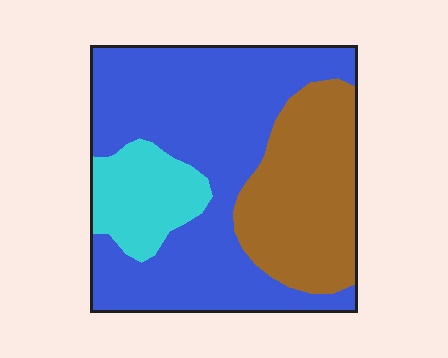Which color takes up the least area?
Cyan, at roughly 15%.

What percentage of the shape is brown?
Brown takes up between a sixth and a third of the shape.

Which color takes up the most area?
Blue, at roughly 60%.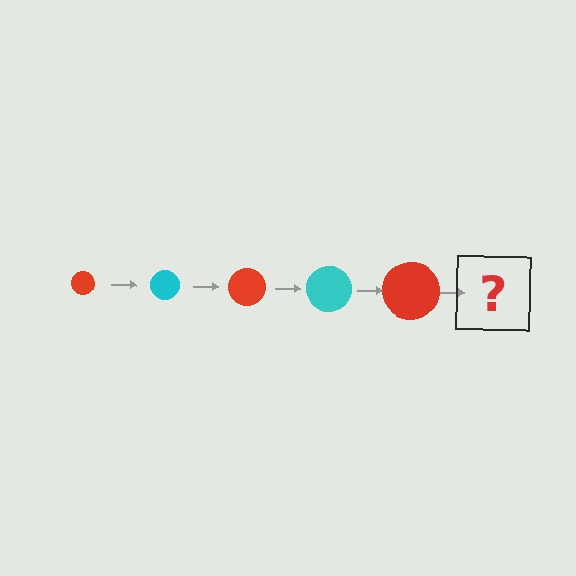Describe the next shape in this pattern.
It should be a cyan circle, larger than the previous one.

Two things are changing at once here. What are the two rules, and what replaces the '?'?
The two rules are that the circle grows larger each step and the color cycles through red and cyan. The '?' should be a cyan circle, larger than the previous one.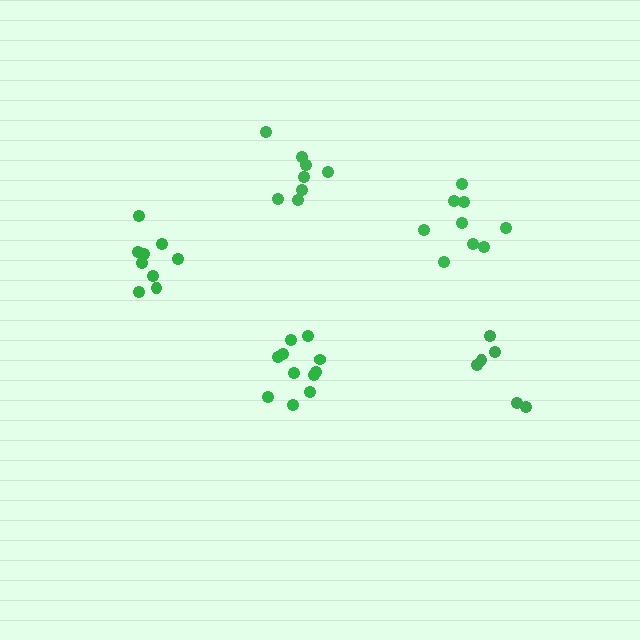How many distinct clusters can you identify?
There are 5 distinct clusters.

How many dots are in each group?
Group 1: 9 dots, Group 2: 8 dots, Group 3: 9 dots, Group 4: 11 dots, Group 5: 6 dots (43 total).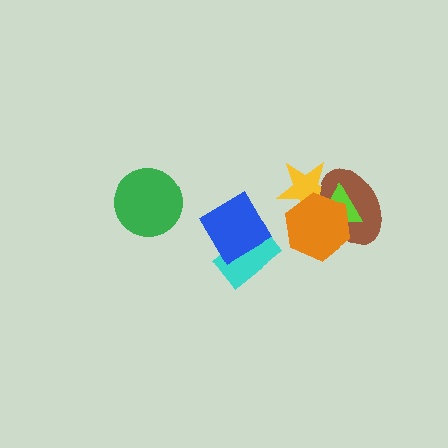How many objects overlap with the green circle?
0 objects overlap with the green circle.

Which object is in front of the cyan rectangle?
The blue diamond is in front of the cyan rectangle.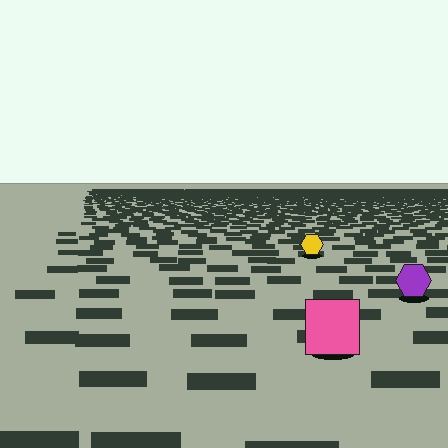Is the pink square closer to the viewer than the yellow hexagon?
Yes. The pink square is closer — you can tell from the texture gradient: the ground texture is coarser near it.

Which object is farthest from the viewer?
The yellow hexagon is farthest from the viewer. It appears smaller and the ground texture around it is denser.